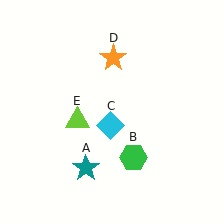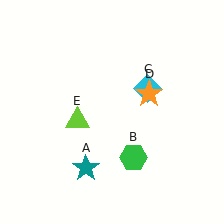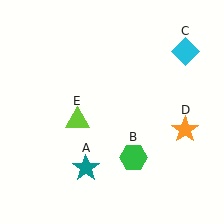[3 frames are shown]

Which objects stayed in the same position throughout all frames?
Teal star (object A) and green hexagon (object B) and lime triangle (object E) remained stationary.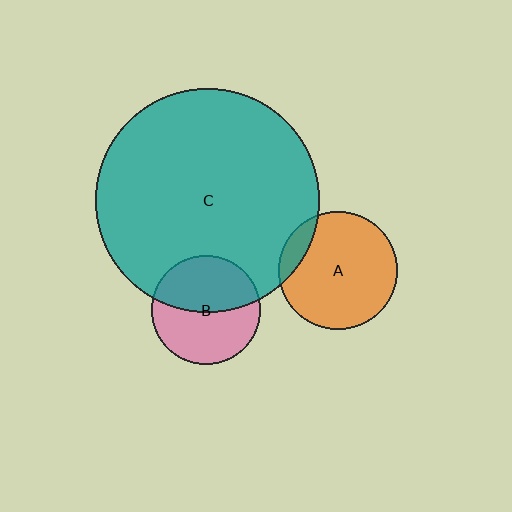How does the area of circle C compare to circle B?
Approximately 4.2 times.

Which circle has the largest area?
Circle C (teal).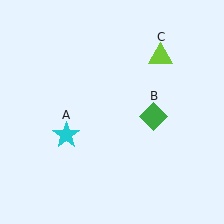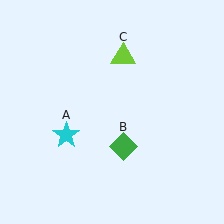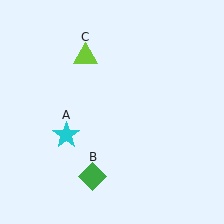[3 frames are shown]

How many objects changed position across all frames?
2 objects changed position: green diamond (object B), lime triangle (object C).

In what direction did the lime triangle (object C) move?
The lime triangle (object C) moved left.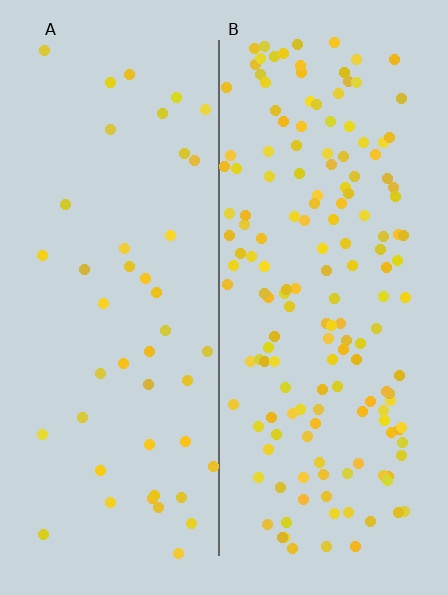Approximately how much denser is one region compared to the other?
Approximately 3.6× — region B over region A.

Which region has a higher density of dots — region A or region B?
B (the right).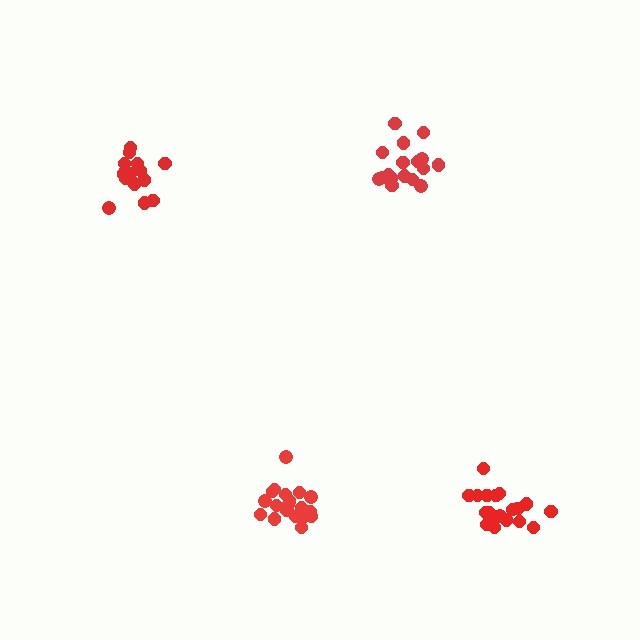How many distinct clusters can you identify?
There are 4 distinct clusters.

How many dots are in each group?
Group 1: 17 dots, Group 2: 15 dots, Group 3: 19 dots, Group 4: 19 dots (70 total).